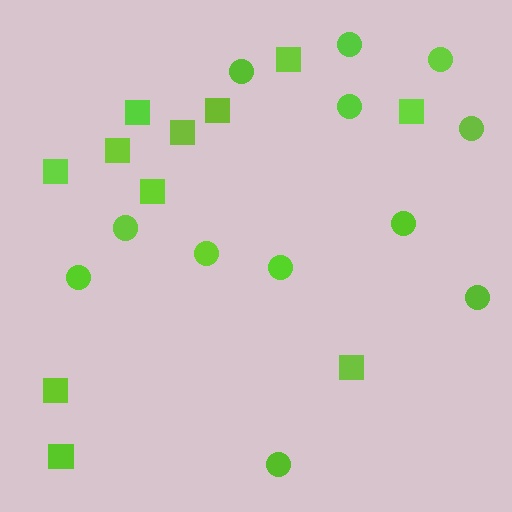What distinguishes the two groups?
There are 2 groups: one group of circles (12) and one group of squares (11).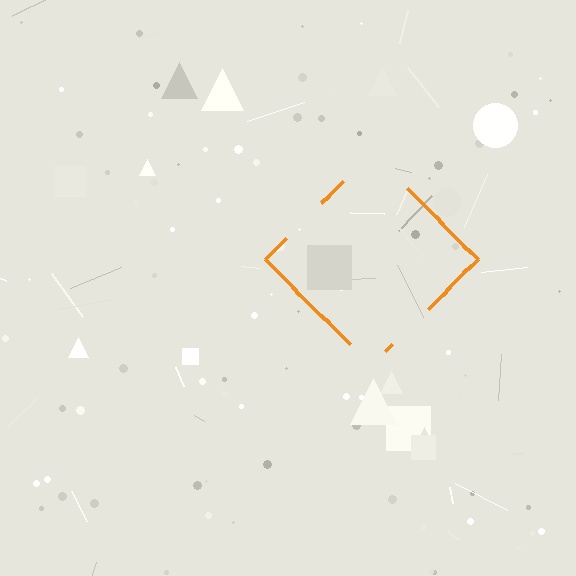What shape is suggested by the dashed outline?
The dashed outline suggests a diamond.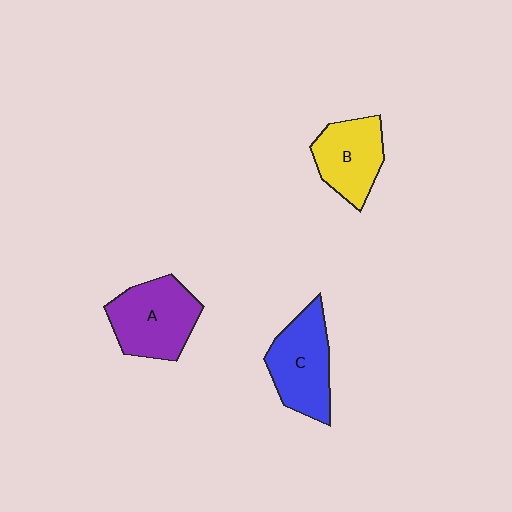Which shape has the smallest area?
Shape B (yellow).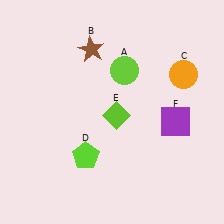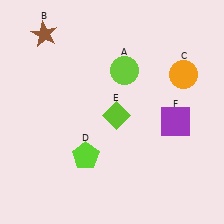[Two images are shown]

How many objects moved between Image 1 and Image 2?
1 object moved between the two images.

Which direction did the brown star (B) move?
The brown star (B) moved left.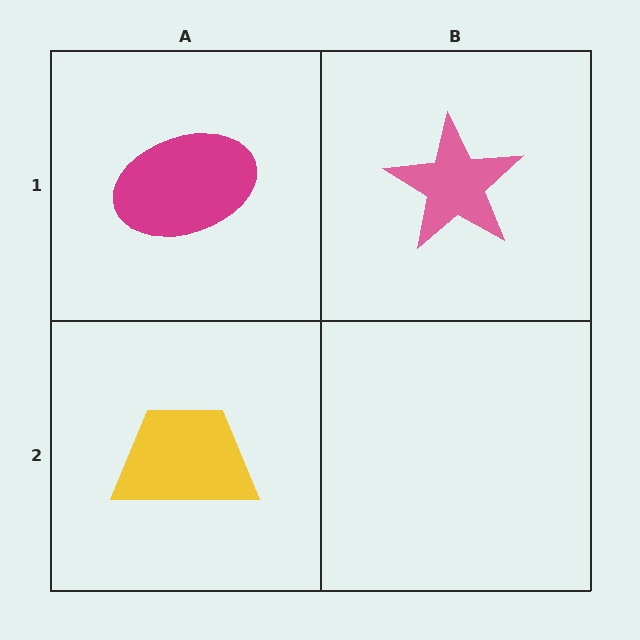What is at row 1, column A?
A magenta ellipse.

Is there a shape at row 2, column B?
No, that cell is empty.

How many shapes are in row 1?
2 shapes.